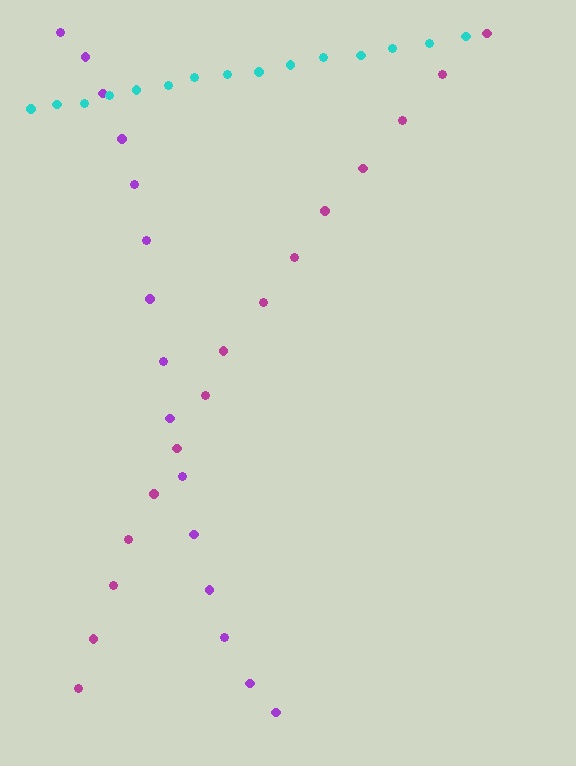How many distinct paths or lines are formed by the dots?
There are 3 distinct paths.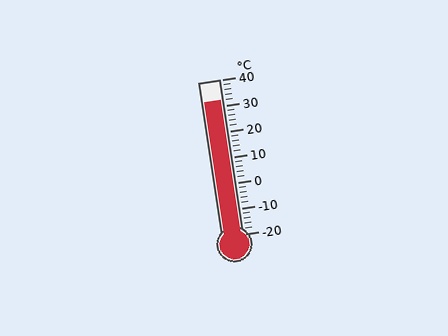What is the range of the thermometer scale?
The thermometer scale ranges from -20°C to 40°C.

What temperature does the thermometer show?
The thermometer shows approximately 32°C.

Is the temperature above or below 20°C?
The temperature is above 20°C.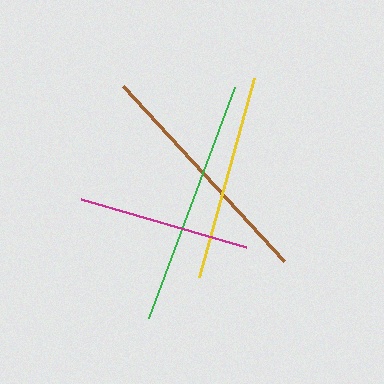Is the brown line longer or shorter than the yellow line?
The brown line is longer than the yellow line.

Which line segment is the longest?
The green line is the longest at approximately 246 pixels.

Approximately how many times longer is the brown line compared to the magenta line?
The brown line is approximately 1.4 times the length of the magenta line.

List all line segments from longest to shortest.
From longest to shortest: green, brown, yellow, magenta.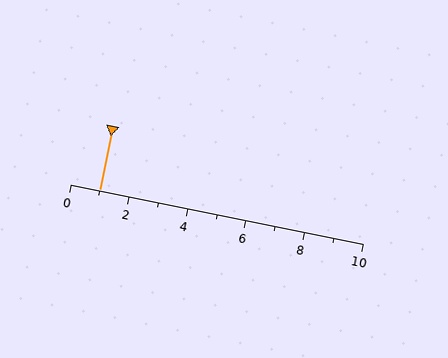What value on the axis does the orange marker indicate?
The marker indicates approximately 1.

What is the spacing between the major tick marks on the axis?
The major ticks are spaced 2 apart.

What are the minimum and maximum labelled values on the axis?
The axis runs from 0 to 10.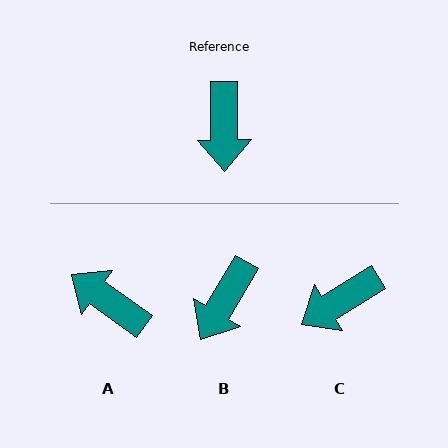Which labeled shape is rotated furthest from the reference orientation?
A, about 126 degrees away.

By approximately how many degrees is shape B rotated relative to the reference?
Approximately 31 degrees clockwise.